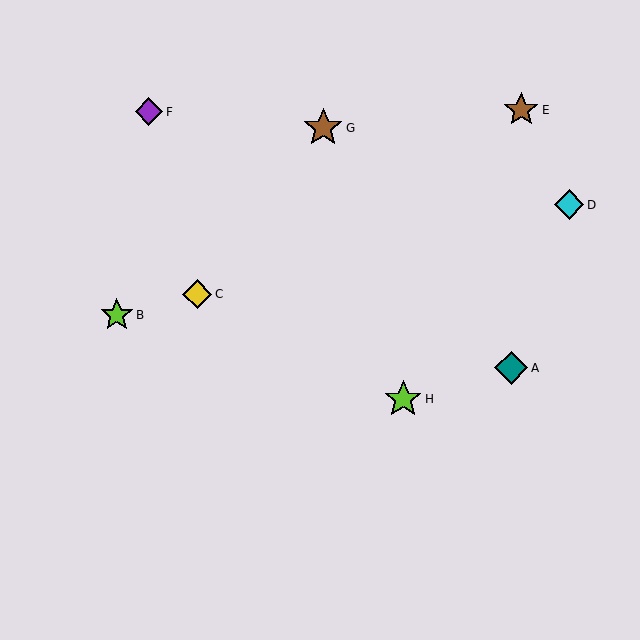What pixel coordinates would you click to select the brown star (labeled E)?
Click at (521, 110) to select the brown star E.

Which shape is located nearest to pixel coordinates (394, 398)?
The lime star (labeled H) at (403, 399) is nearest to that location.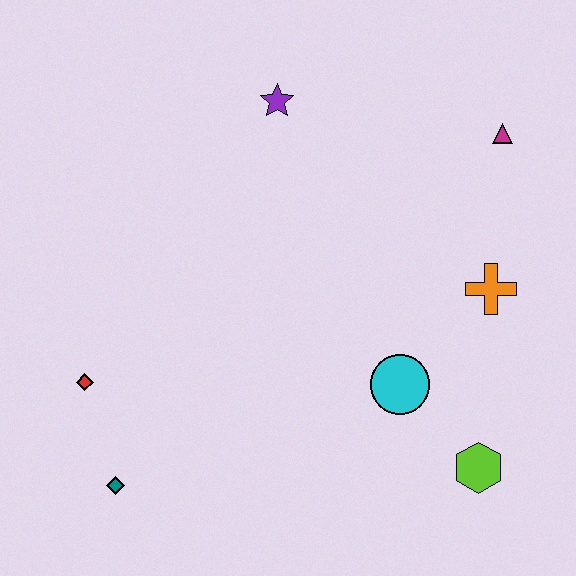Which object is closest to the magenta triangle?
The orange cross is closest to the magenta triangle.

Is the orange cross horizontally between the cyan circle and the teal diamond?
No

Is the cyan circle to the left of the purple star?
No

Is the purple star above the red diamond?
Yes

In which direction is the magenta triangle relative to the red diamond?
The magenta triangle is to the right of the red diamond.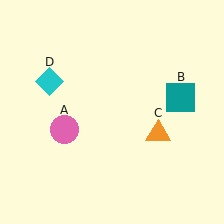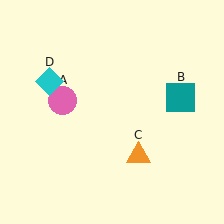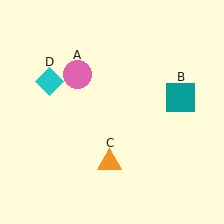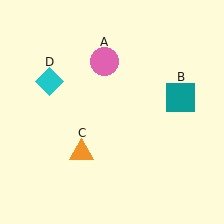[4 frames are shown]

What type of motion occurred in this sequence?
The pink circle (object A), orange triangle (object C) rotated clockwise around the center of the scene.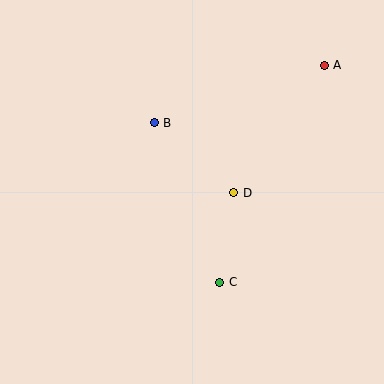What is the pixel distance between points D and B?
The distance between D and B is 106 pixels.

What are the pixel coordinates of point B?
Point B is at (154, 123).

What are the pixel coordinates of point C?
Point C is at (220, 282).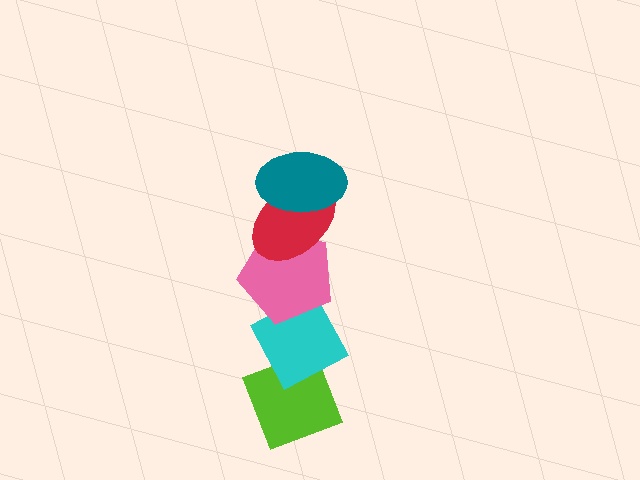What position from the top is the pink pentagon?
The pink pentagon is 3rd from the top.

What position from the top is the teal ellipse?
The teal ellipse is 1st from the top.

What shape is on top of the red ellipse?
The teal ellipse is on top of the red ellipse.